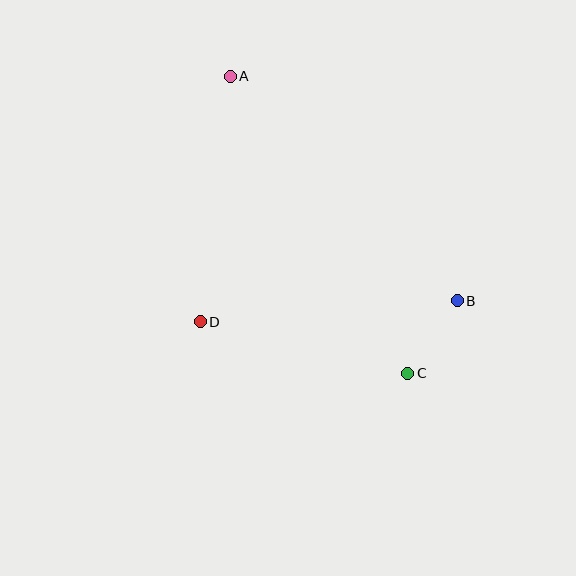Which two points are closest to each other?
Points B and C are closest to each other.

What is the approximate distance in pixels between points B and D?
The distance between B and D is approximately 257 pixels.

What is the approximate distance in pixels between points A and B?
The distance between A and B is approximately 319 pixels.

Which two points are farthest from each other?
Points A and C are farthest from each other.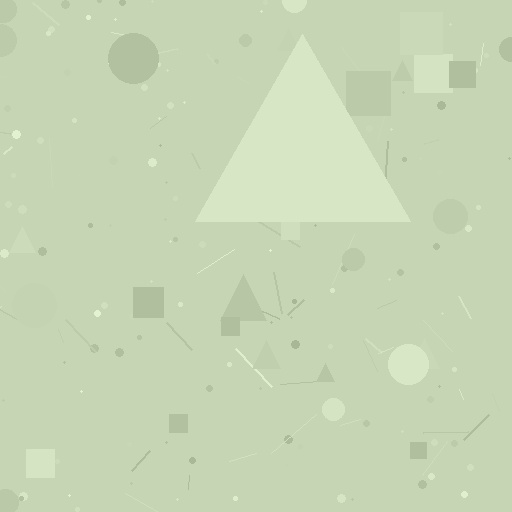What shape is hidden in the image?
A triangle is hidden in the image.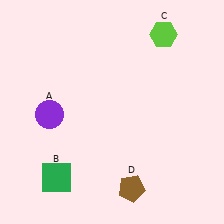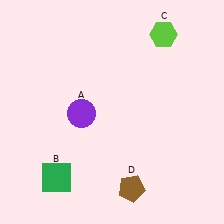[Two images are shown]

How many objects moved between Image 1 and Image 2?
1 object moved between the two images.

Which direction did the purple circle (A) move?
The purple circle (A) moved right.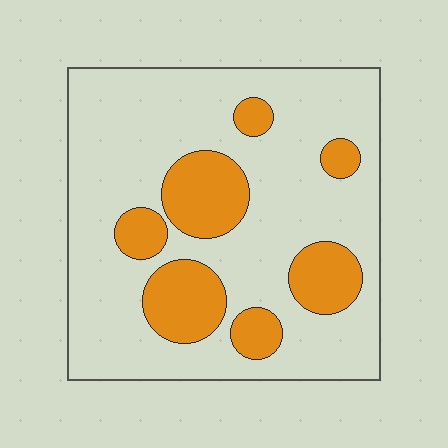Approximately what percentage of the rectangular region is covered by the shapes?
Approximately 25%.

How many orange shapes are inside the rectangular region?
7.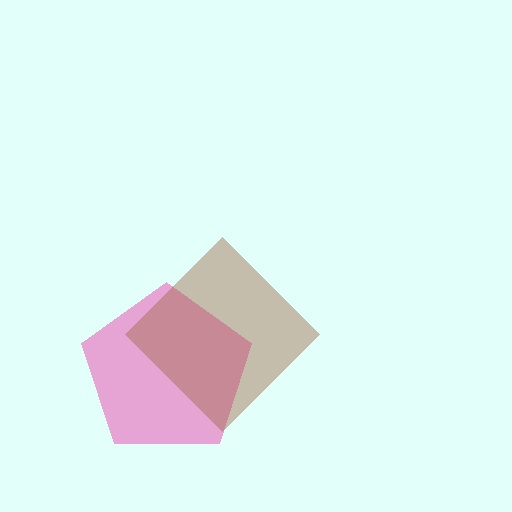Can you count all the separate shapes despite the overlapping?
Yes, there are 2 separate shapes.